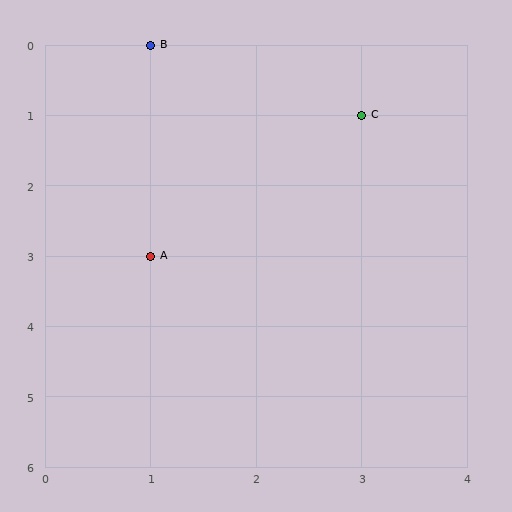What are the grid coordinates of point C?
Point C is at grid coordinates (3, 1).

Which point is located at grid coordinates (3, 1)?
Point C is at (3, 1).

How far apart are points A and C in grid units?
Points A and C are 2 columns and 2 rows apart (about 2.8 grid units diagonally).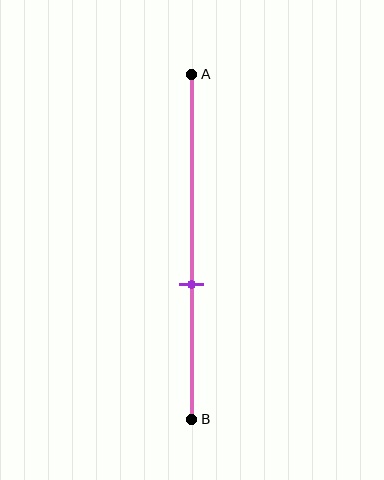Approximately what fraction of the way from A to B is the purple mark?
The purple mark is approximately 60% of the way from A to B.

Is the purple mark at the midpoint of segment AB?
No, the mark is at about 60% from A, not at the 50% midpoint.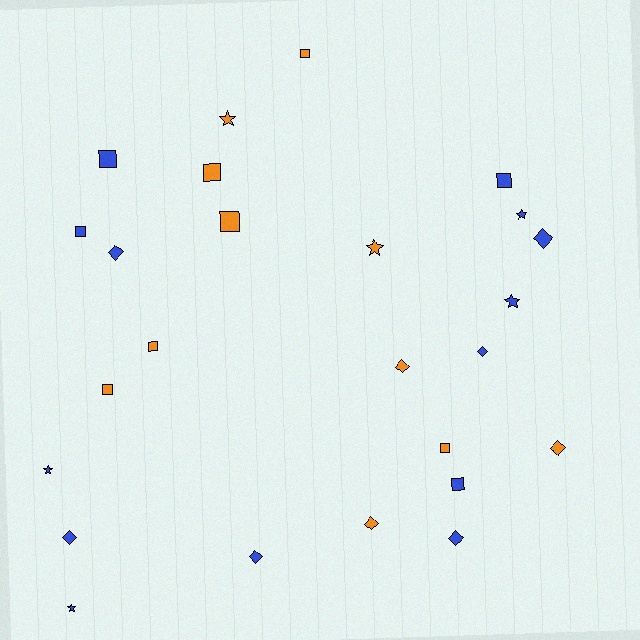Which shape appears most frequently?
Square, with 10 objects.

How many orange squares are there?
There are 6 orange squares.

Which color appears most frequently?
Blue, with 14 objects.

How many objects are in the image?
There are 25 objects.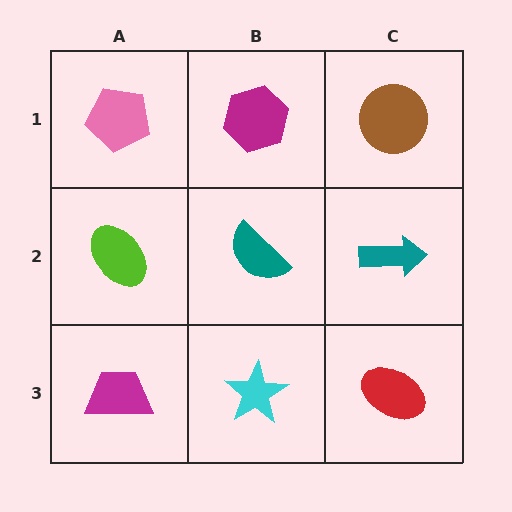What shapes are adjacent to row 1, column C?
A teal arrow (row 2, column C), a magenta hexagon (row 1, column B).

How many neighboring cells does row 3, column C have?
2.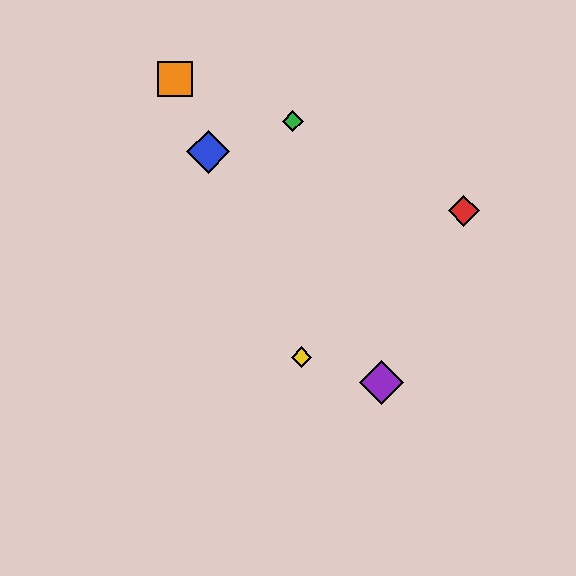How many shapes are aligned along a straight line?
3 shapes (the blue diamond, the yellow diamond, the orange square) are aligned along a straight line.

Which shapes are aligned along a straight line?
The blue diamond, the yellow diamond, the orange square are aligned along a straight line.